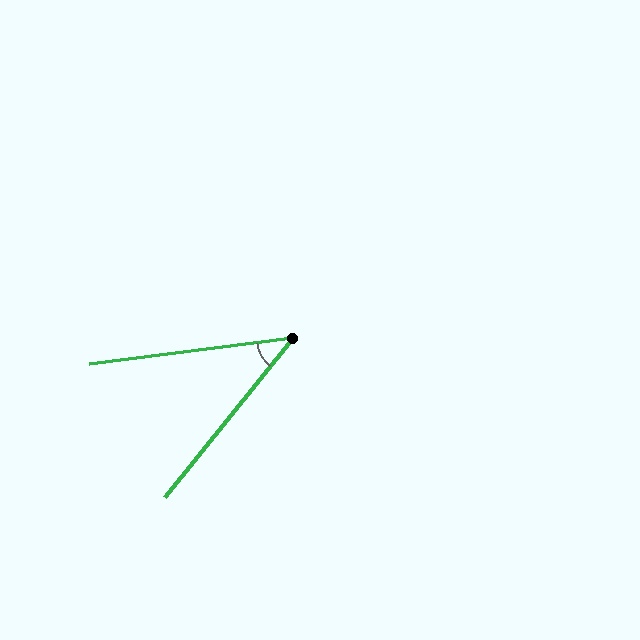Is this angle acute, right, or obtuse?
It is acute.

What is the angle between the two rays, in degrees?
Approximately 44 degrees.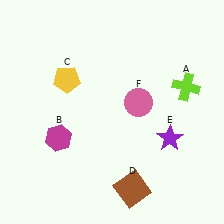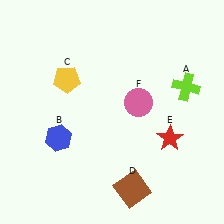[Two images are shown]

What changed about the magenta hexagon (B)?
In Image 1, B is magenta. In Image 2, it changed to blue.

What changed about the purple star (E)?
In Image 1, E is purple. In Image 2, it changed to red.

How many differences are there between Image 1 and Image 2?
There are 2 differences between the two images.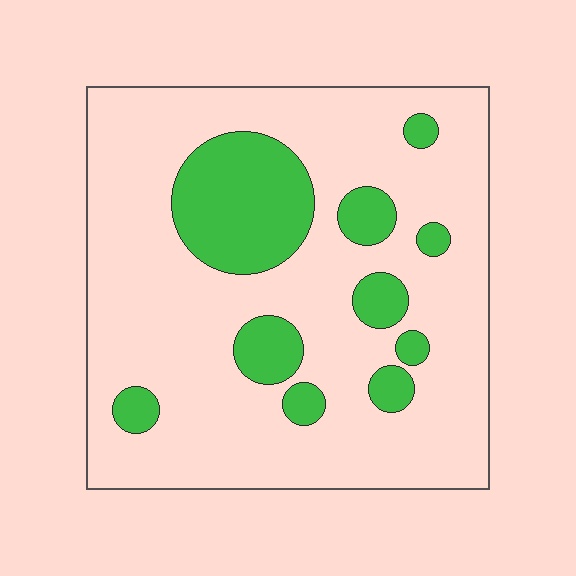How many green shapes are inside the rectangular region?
10.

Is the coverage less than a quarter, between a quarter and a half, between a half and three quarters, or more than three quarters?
Less than a quarter.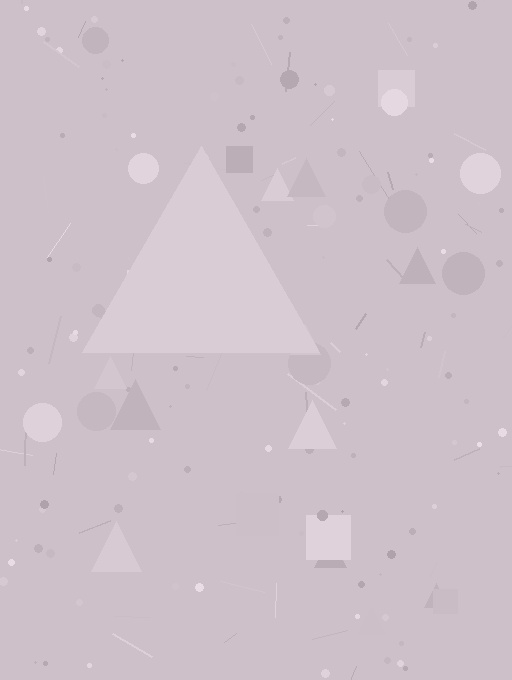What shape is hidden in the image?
A triangle is hidden in the image.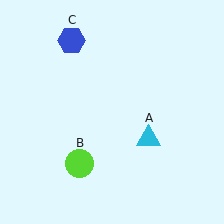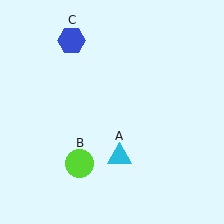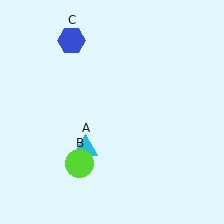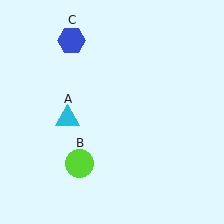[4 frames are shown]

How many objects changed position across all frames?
1 object changed position: cyan triangle (object A).